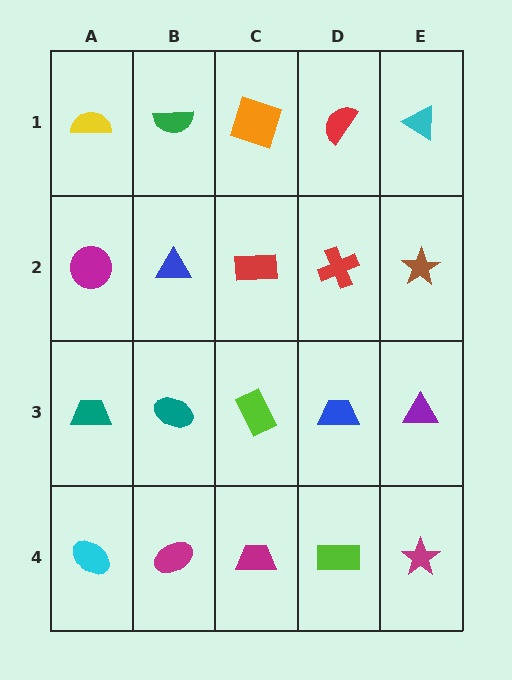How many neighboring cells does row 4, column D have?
3.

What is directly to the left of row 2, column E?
A red cross.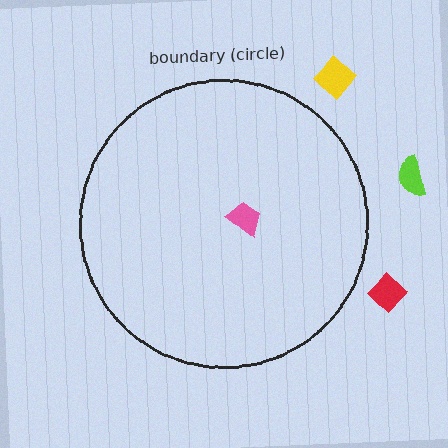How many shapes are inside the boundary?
1 inside, 3 outside.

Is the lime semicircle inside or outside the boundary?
Outside.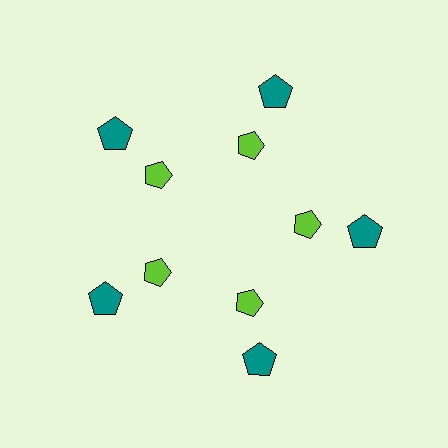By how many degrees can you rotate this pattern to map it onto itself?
The pattern maps onto itself every 72 degrees of rotation.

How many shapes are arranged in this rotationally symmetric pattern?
There are 10 shapes, arranged in 5 groups of 2.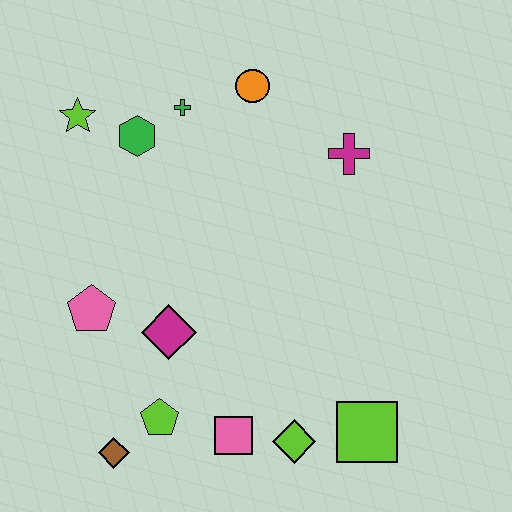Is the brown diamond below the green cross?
Yes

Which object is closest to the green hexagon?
The green cross is closest to the green hexagon.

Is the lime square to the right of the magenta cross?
Yes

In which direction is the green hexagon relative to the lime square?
The green hexagon is above the lime square.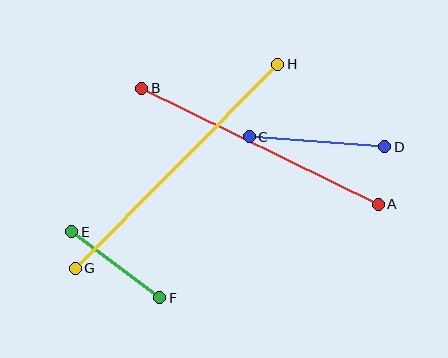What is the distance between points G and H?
The distance is approximately 288 pixels.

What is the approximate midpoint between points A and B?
The midpoint is at approximately (260, 146) pixels.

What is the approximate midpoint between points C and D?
The midpoint is at approximately (317, 142) pixels.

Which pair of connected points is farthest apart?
Points G and H are farthest apart.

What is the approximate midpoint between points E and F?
The midpoint is at approximately (116, 265) pixels.